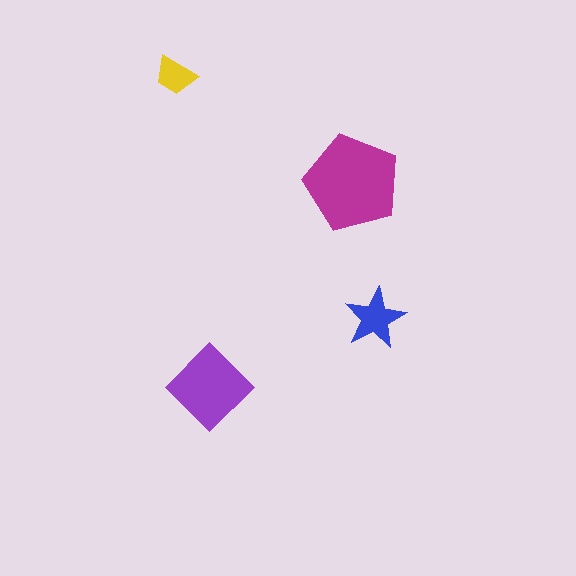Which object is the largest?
The magenta pentagon.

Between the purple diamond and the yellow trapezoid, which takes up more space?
The purple diamond.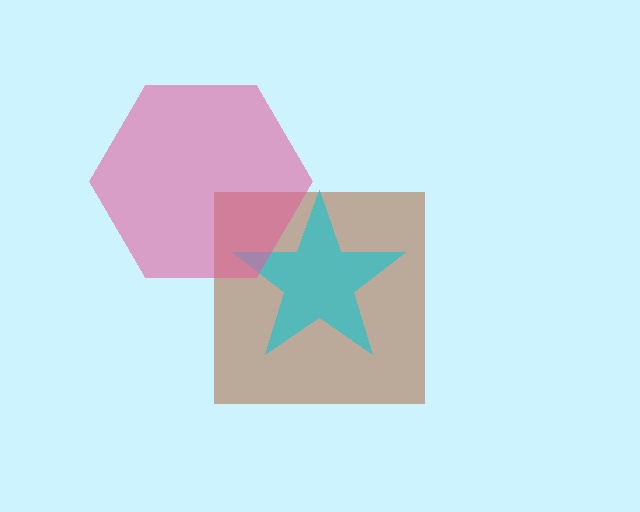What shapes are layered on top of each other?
The layered shapes are: a brown square, a cyan star, a pink hexagon.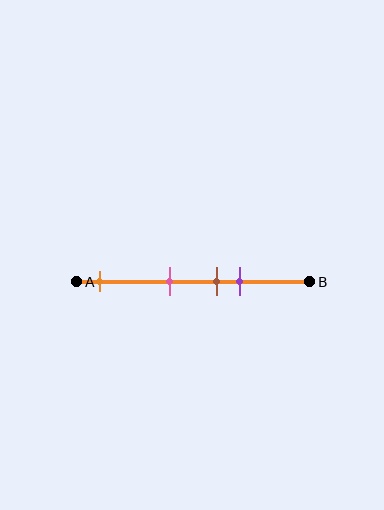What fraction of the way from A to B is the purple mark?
The purple mark is approximately 70% (0.7) of the way from A to B.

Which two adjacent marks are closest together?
The brown and purple marks are the closest adjacent pair.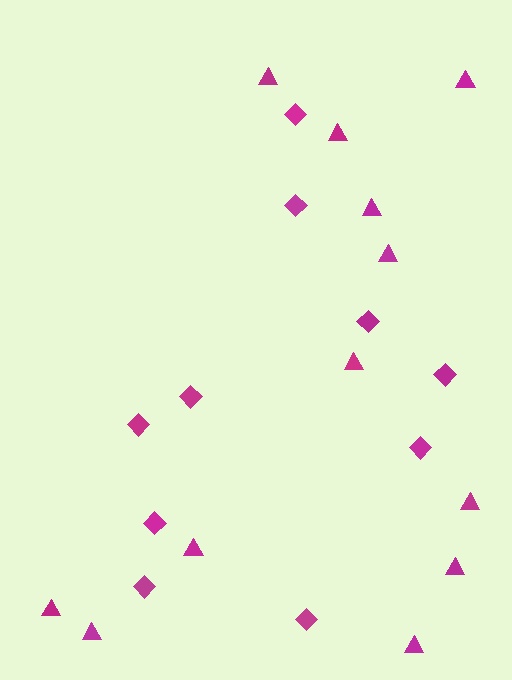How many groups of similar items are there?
There are 2 groups: one group of diamonds (10) and one group of triangles (12).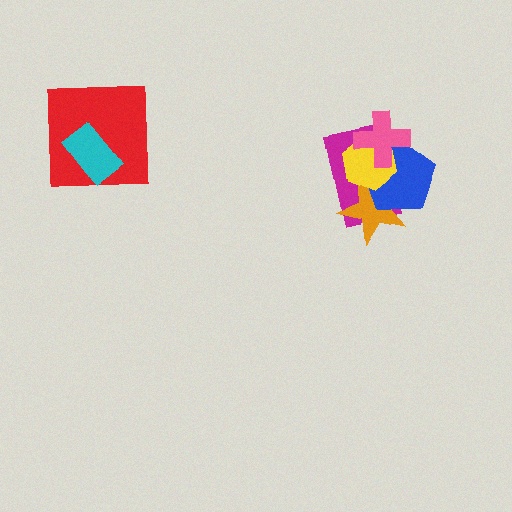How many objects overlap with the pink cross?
3 objects overlap with the pink cross.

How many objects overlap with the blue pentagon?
4 objects overlap with the blue pentagon.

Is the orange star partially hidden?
Yes, it is partially covered by another shape.